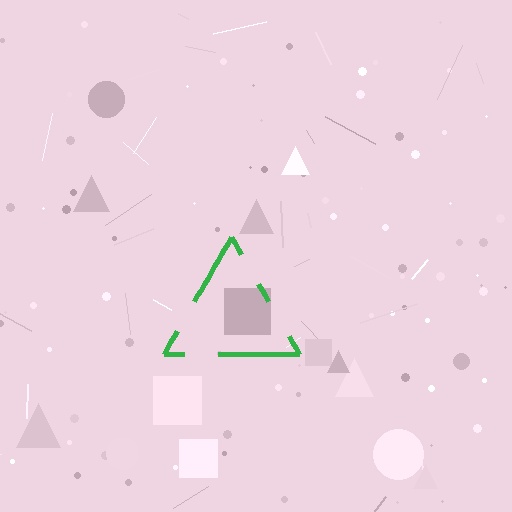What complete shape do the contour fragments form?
The contour fragments form a triangle.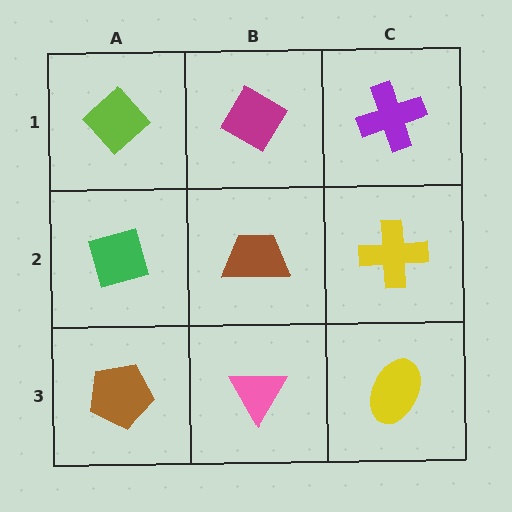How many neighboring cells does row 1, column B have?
3.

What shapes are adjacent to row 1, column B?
A brown trapezoid (row 2, column B), a lime diamond (row 1, column A), a purple cross (row 1, column C).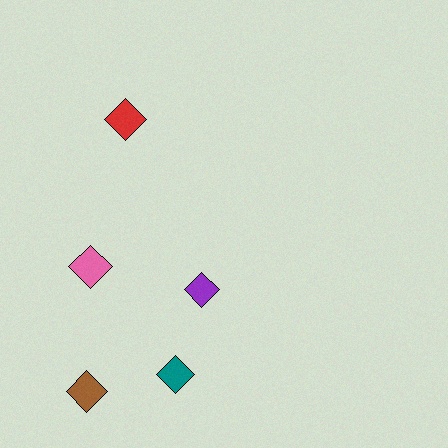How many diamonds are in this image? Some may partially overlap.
There are 5 diamonds.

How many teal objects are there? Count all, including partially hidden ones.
There is 1 teal object.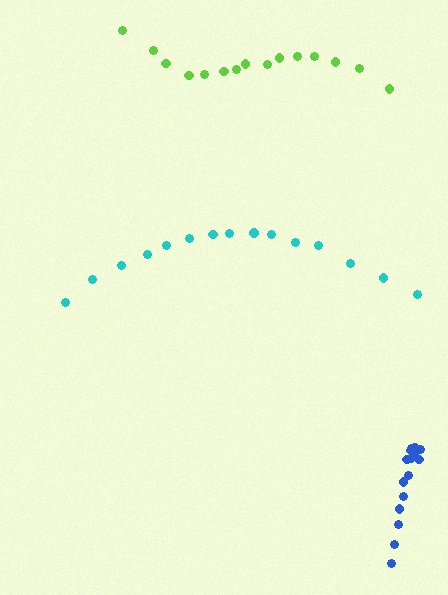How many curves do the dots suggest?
There are 3 distinct paths.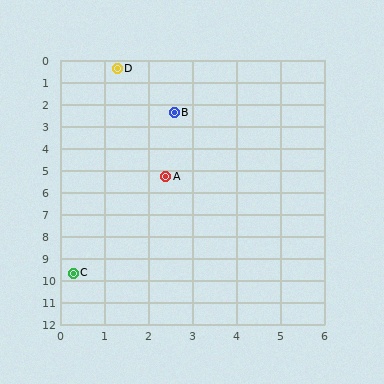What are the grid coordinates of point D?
Point D is at approximately (1.3, 0.4).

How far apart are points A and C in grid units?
Points A and C are about 4.9 grid units apart.